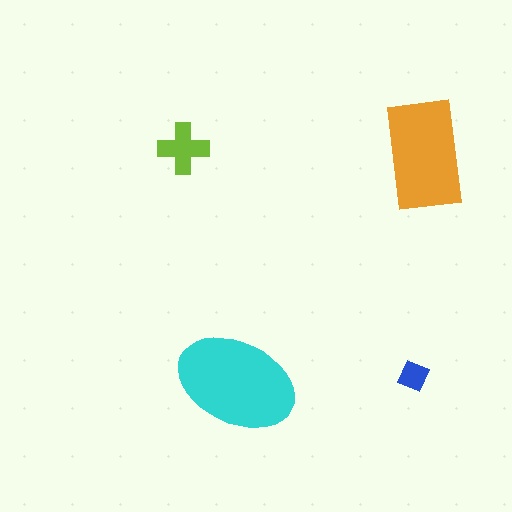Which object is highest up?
The lime cross is topmost.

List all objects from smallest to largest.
The blue diamond, the lime cross, the orange rectangle, the cyan ellipse.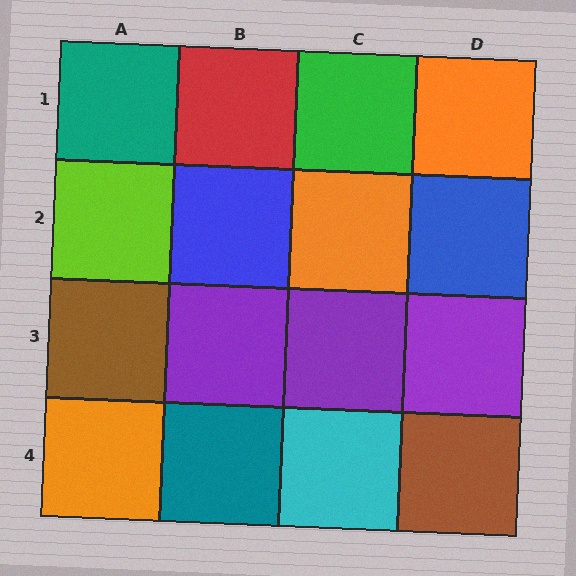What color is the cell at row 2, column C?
Orange.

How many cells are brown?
2 cells are brown.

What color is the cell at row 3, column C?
Purple.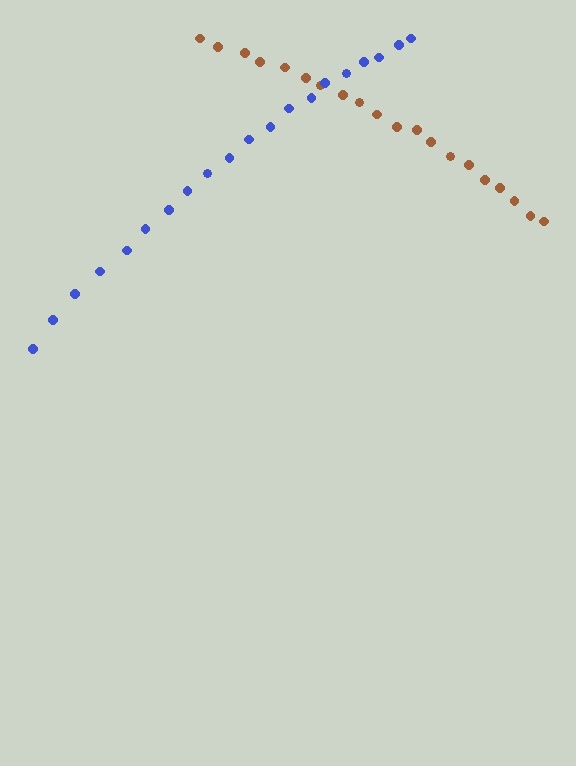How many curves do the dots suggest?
There are 2 distinct paths.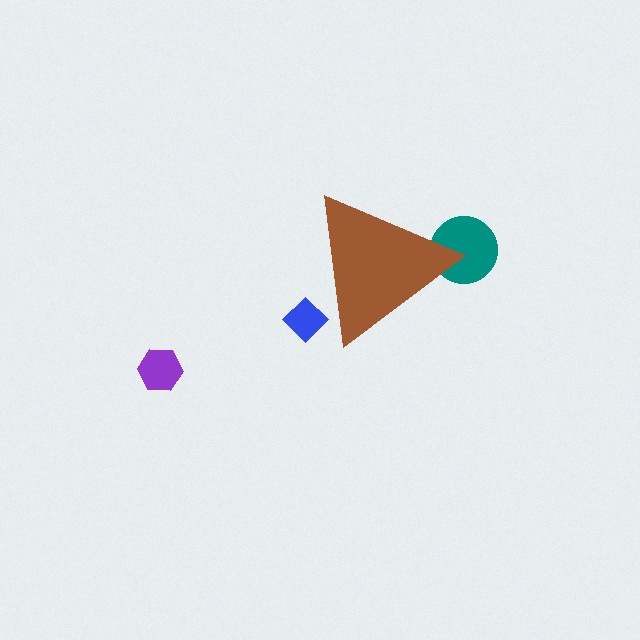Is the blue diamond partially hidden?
Yes, the blue diamond is partially hidden behind the brown triangle.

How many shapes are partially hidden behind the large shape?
2 shapes are partially hidden.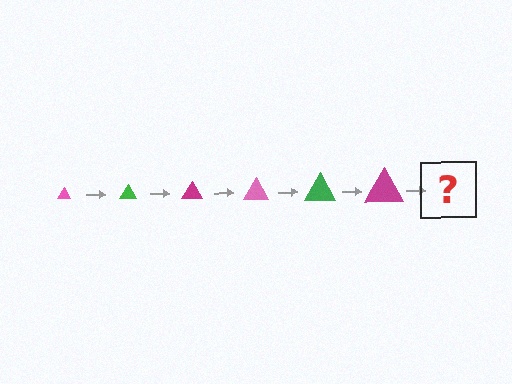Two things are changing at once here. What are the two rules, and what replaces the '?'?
The two rules are that the triangle grows larger each step and the color cycles through pink, green, and magenta. The '?' should be a pink triangle, larger than the previous one.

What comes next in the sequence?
The next element should be a pink triangle, larger than the previous one.